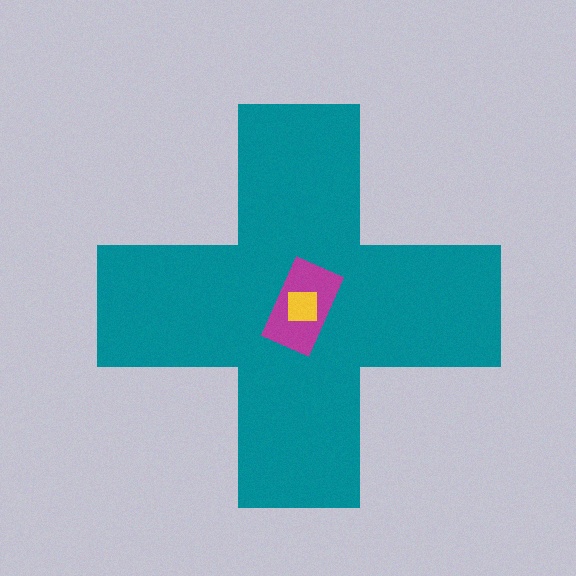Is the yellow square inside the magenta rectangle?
Yes.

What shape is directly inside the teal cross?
The magenta rectangle.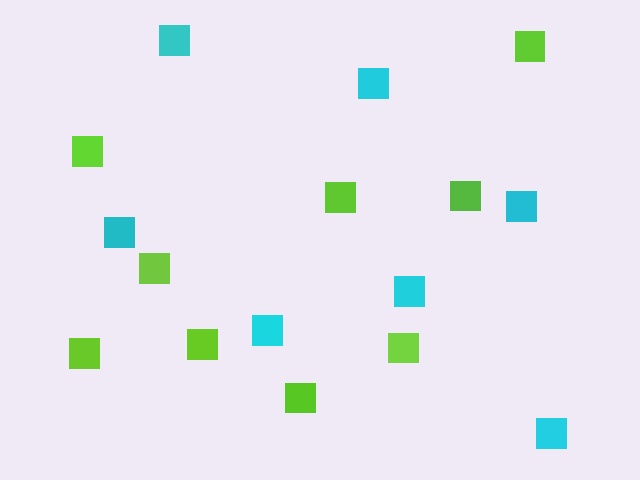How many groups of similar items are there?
There are 2 groups: one group of lime squares (9) and one group of cyan squares (7).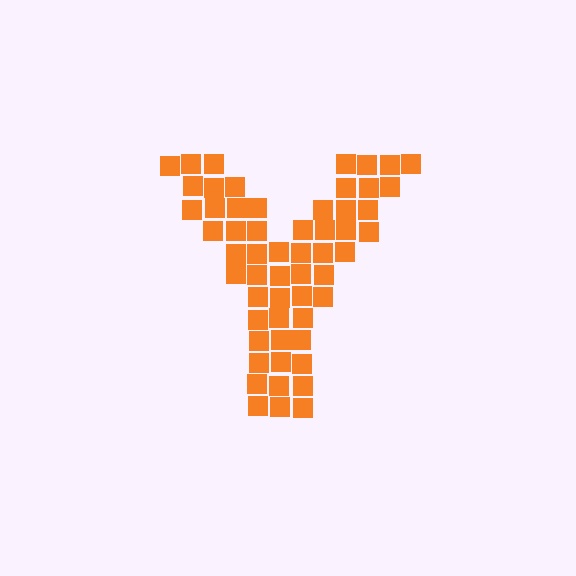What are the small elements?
The small elements are squares.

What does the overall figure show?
The overall figure shows the letter Y.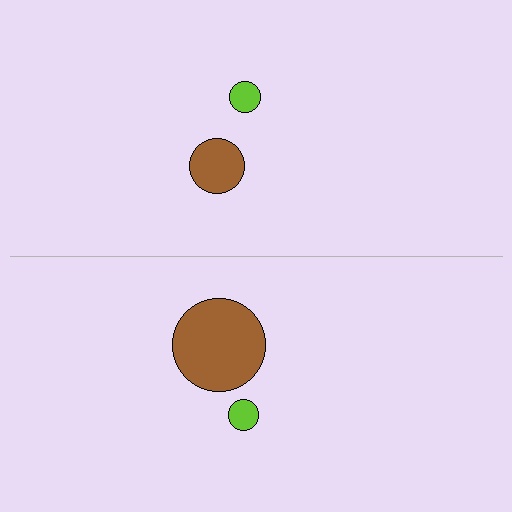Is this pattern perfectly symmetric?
No, the pattern is not perfectly symmetric. The brown circle on the bottom side has a different size than its mirror counterpart.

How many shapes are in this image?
There are 4 shapes in this image.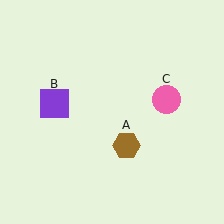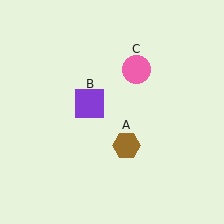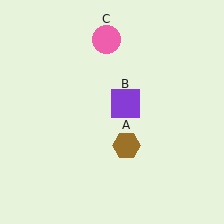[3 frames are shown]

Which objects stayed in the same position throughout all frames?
Brown hexagon (object A) remained stationary.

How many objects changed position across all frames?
2 objects changed position: purple square (object B), pink circle (object C).